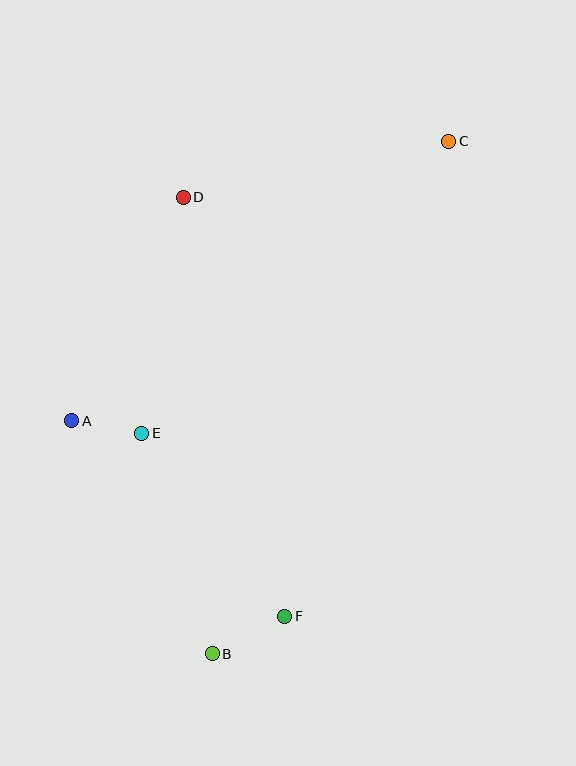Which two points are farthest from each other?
Points B and C are farthest from each other.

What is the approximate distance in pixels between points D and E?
The distance between D and E is approximately 240 pixels.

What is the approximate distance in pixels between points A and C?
The distance between A and C is approximately 469 pixels.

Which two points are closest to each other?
Points A and E are closest to each other.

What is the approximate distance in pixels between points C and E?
The distance between C and E is approximately 423 pixels.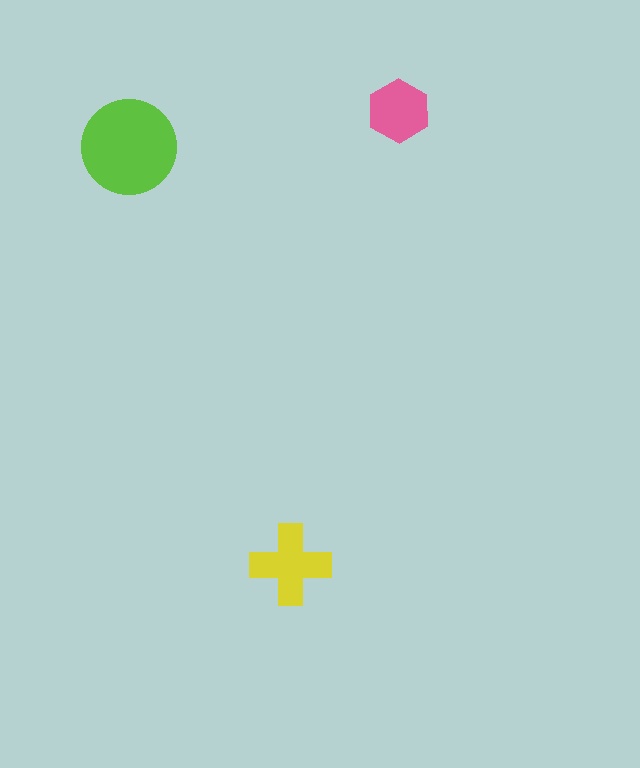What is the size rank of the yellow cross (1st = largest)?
2nd.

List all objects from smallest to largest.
The pink hexagon, the yellow cross, the lime circle.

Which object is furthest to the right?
The pink hexagon is rightmost.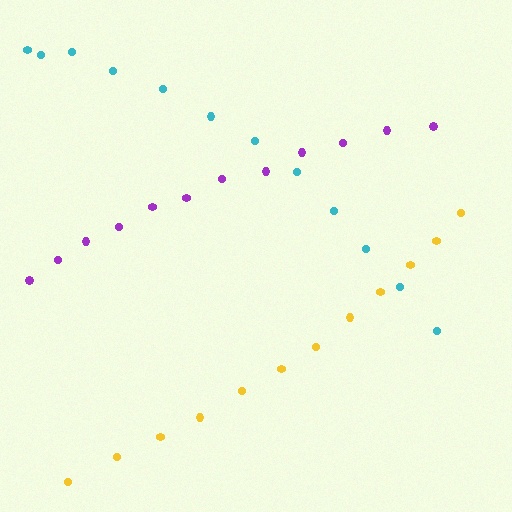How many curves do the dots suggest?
There are 3 distinct paths.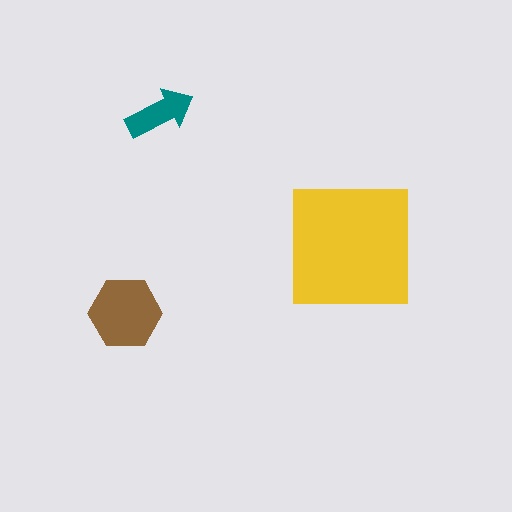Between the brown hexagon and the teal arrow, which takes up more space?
The brown hexagon.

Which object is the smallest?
The teal arrow.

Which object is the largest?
The yellow square.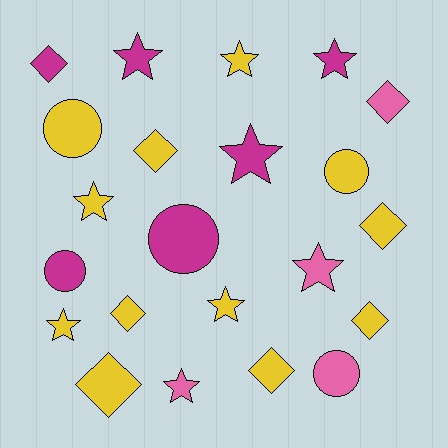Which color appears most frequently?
Yellow, with 12 objects.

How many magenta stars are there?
There are 3 magenta stars.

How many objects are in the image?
There are 22 objects.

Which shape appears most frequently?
Star, with 9 objects.